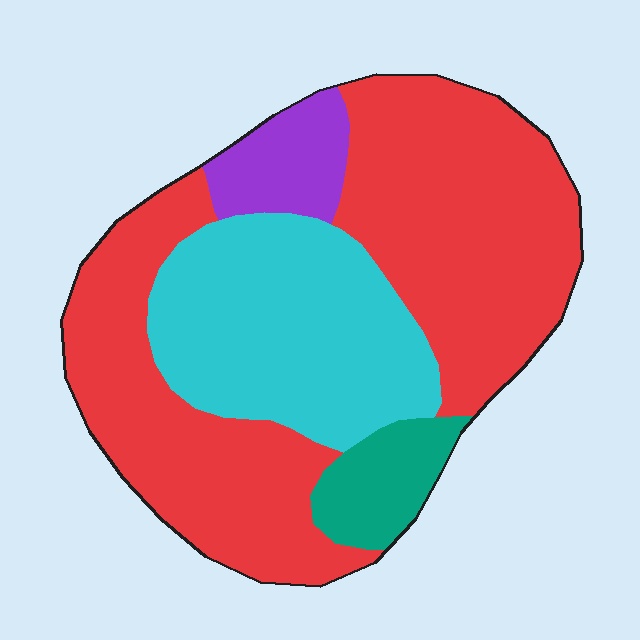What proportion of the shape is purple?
Purple takes up less than a sixth of the shape.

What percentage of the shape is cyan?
Cyan takes up between a quarter and a half of the shape.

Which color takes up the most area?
Red, at roughly 60%.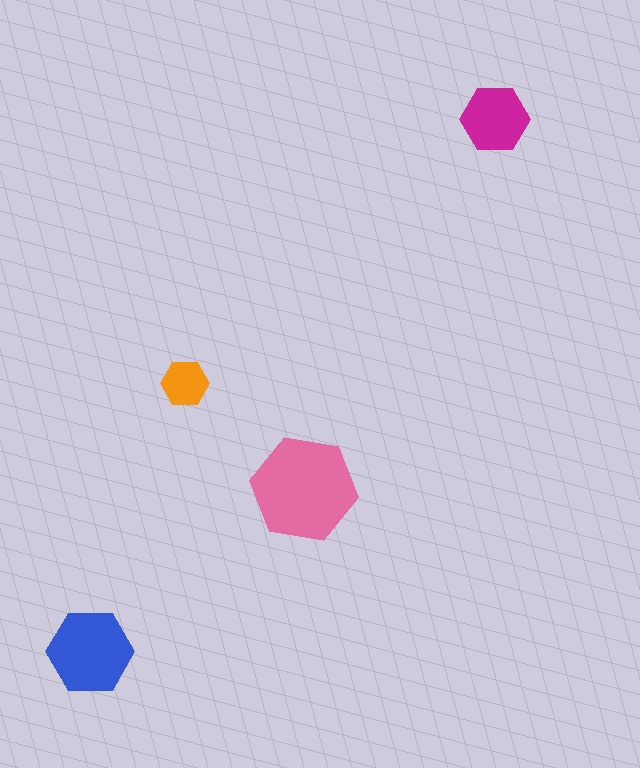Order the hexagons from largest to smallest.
the pink one, the blue one, the magenta one, the orange one.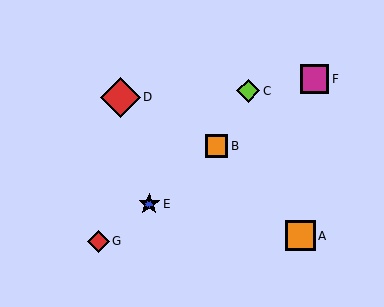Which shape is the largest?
The red diamond (labeled D) is the largest.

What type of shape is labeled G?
Shape G is a red diamond.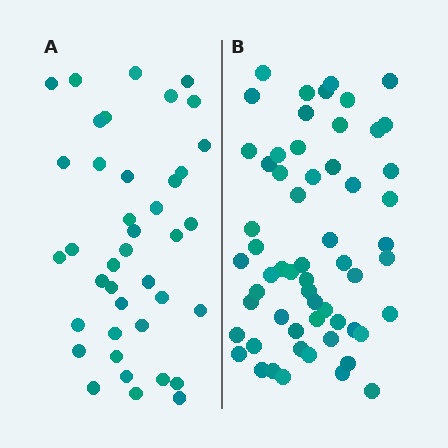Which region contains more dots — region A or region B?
Region B (the right region) has more dots.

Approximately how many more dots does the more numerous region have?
Region B has approximately 20 more dots than region A.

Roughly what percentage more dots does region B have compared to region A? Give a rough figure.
About 50% more.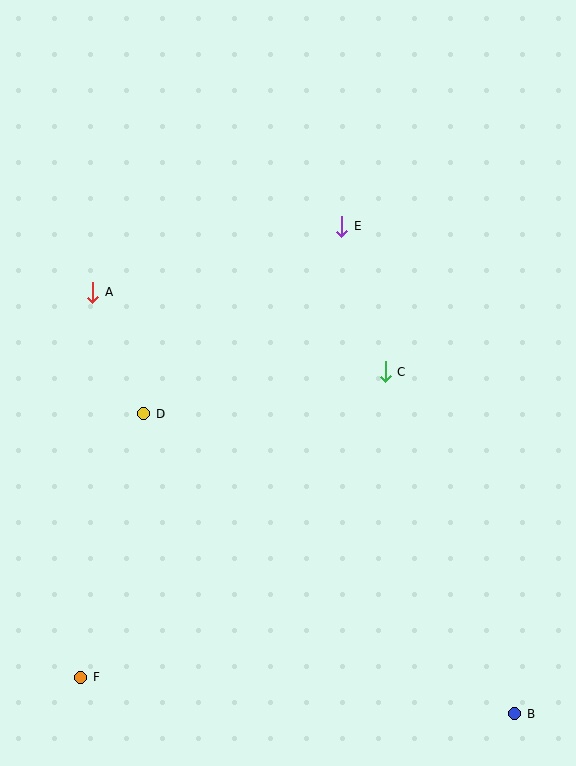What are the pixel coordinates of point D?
Point D is at (144, 414).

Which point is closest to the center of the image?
Point C at (385, 372) is closest to the center.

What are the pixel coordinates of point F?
Point F is at (81, 677).